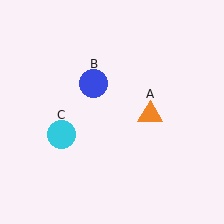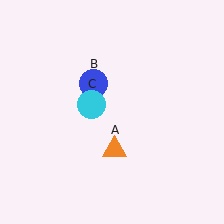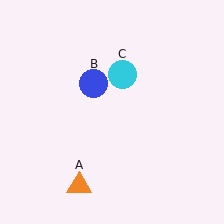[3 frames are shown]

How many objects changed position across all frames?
2 objects changed position: orange triangle (object A), cyan circle (object C).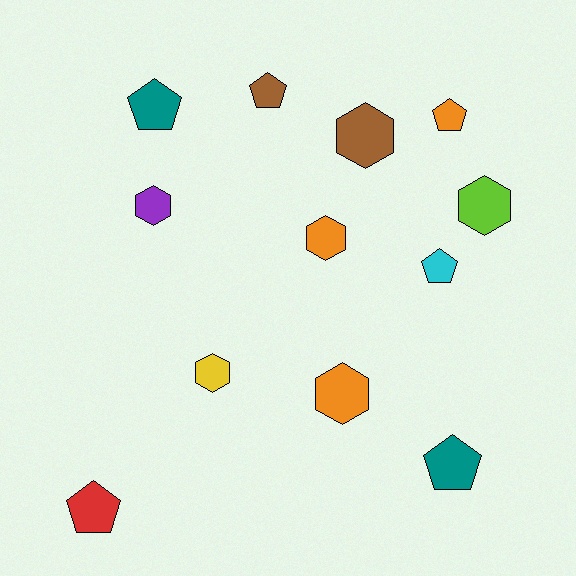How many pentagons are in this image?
There are 6 pentagons.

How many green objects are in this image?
There are no green objects.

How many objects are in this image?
There are 12 objects.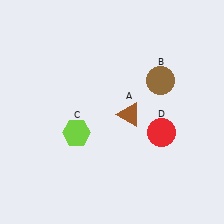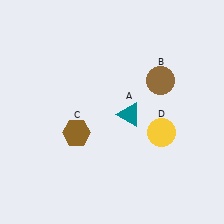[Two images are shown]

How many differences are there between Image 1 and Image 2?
There are 3 differences between the two images.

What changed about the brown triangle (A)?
In Image 1, A is brown. In Image 2, it changed to teal.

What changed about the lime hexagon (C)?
In Image 1, C is lime. In Image 2, it changed to brown.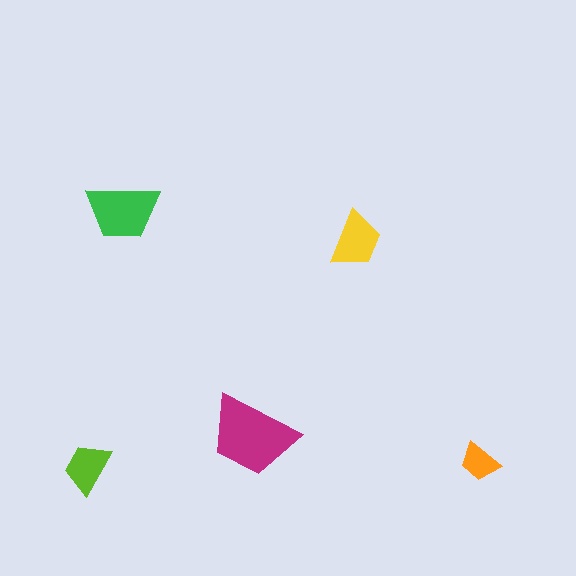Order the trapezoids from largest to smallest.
the magenta one, the green one, the yellow one, the lime one, the orange one.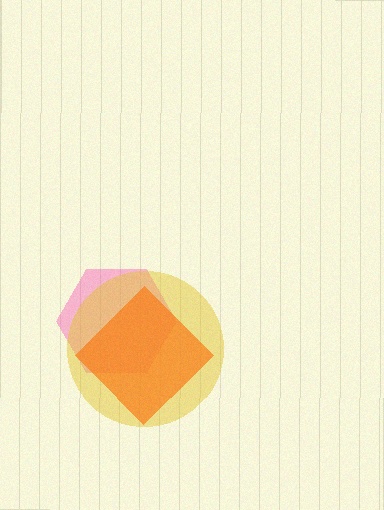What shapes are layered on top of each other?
The layered shapes are: a pink hexagon, a yellow circle, an orange diamond.